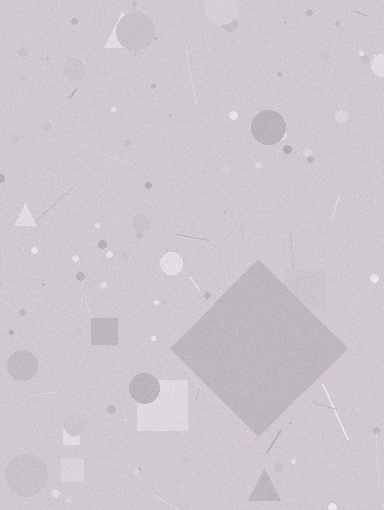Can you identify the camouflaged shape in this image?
The camouflaged shape is a diamond.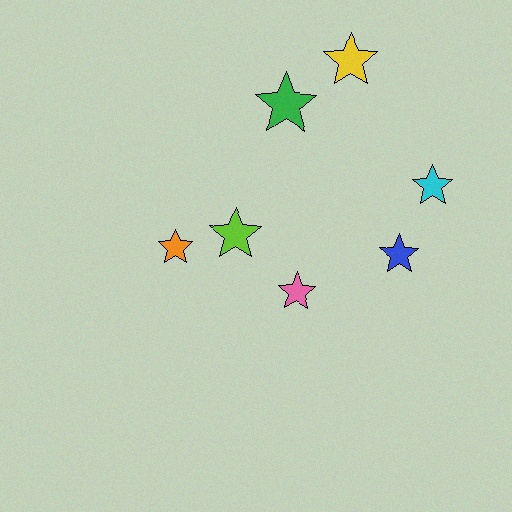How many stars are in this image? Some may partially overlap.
There are 7 stars.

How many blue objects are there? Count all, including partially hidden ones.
There is 1 blue object.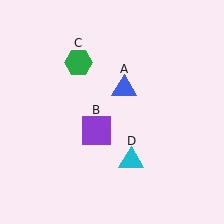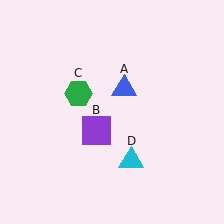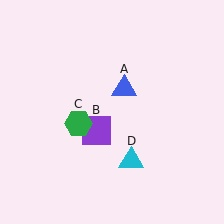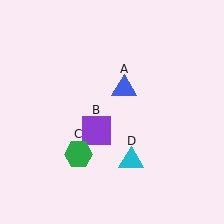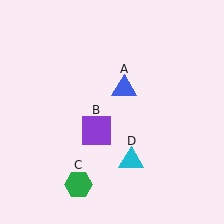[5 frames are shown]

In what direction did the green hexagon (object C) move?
The green hexagon (object C) moved down.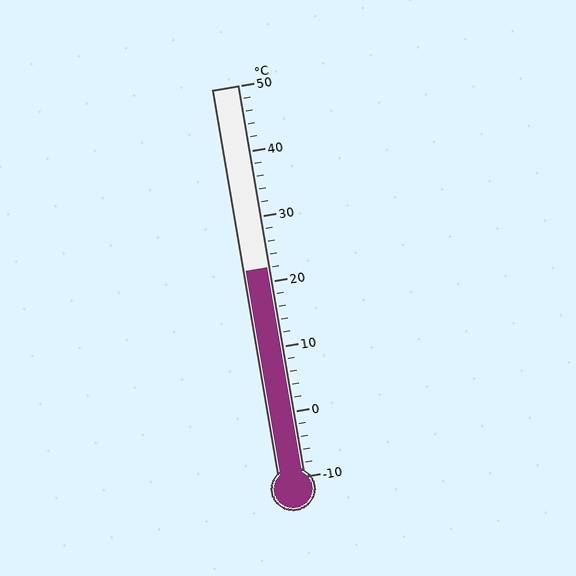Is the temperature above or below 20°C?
The temperature is above 20°C.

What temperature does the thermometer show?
The thermometer shows approximately 22°C.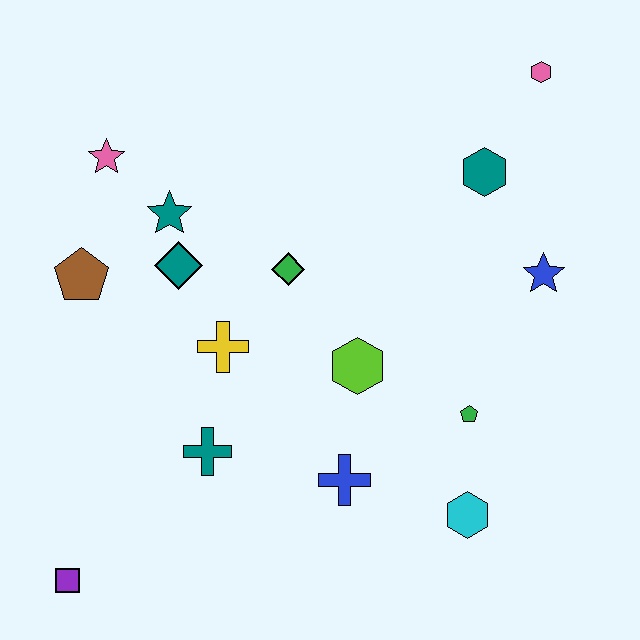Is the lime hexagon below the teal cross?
No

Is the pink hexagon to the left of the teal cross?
No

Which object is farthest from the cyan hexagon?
The pink star is farthest from the cyan hexagon.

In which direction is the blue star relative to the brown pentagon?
The blue star is to the right of the brown pentagon.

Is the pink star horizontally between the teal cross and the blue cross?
No